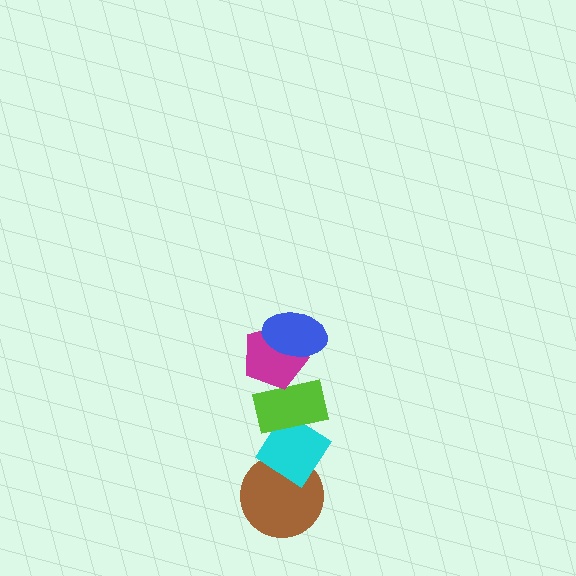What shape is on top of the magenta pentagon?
The blue ellipse is on top of the magenta pentagon.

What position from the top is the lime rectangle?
The lime rectangle is 3rd from the top.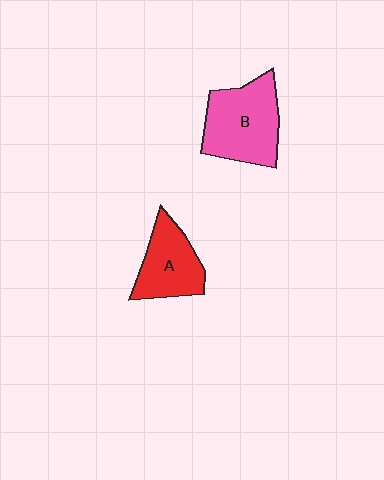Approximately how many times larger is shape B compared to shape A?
Approximately 1.4 times.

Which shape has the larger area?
Shape B (pink).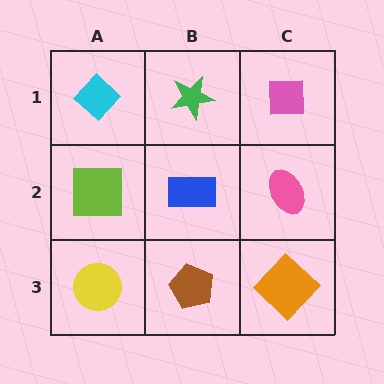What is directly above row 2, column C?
A pink square.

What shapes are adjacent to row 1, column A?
A lime square (row 2, column A), a green star (row 1, column B).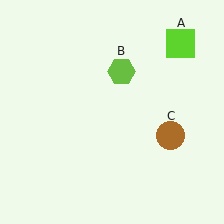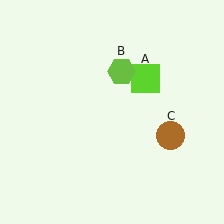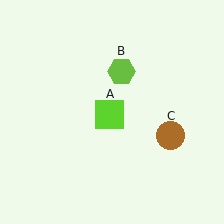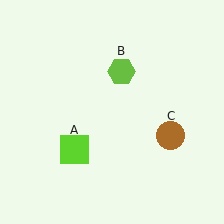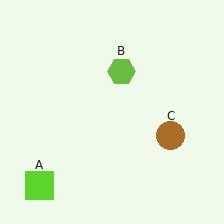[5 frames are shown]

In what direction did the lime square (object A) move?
The lime square (object A) moved down and to the left.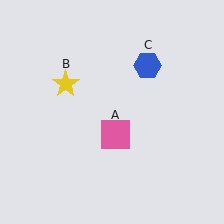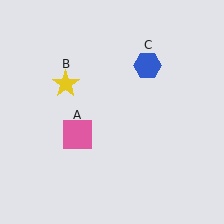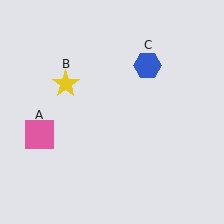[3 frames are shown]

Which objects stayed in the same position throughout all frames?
Yellow star (object B) and blue hexagon (object C) remained stationary.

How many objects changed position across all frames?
1 object changed position: pink square (object A).